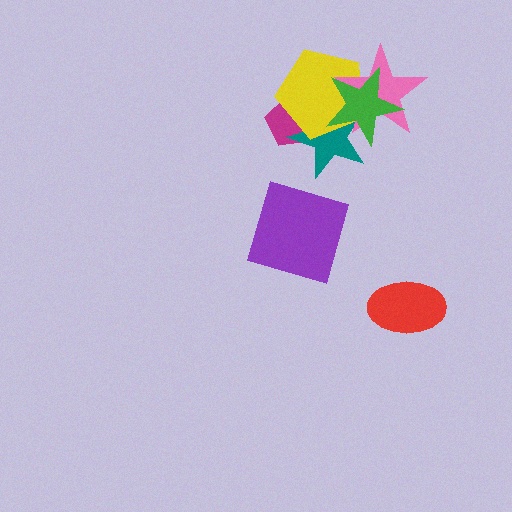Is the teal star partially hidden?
Yes, it is partially covered by another shape.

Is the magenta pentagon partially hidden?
Yes, it is partially covered by another shape.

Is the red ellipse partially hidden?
No, no other shape covers it.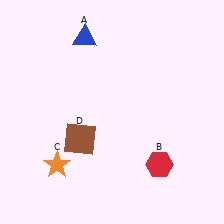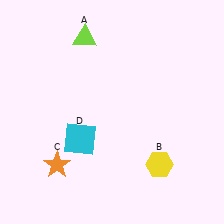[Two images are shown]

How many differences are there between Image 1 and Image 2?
There are 3 differences between the two images.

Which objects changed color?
A changed from blue to lime. B changed from red to yellow. D changed from brown to cyan.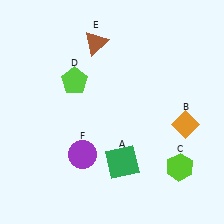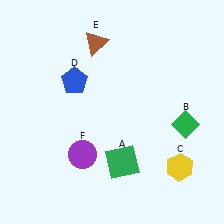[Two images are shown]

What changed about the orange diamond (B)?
In Image 1, B is orange. In Image 2, it changed to green.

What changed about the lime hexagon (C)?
In Image 1, C is lime. In Image 2, it changed to yellow.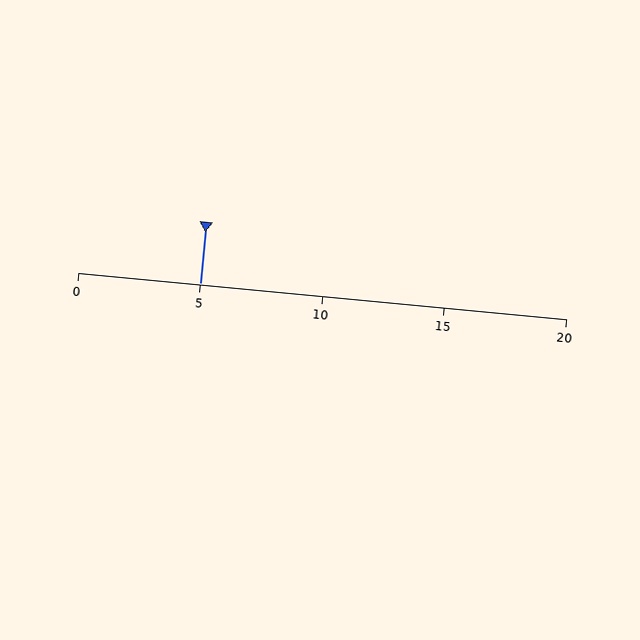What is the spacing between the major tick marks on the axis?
The major ticks are spaced 5 apart.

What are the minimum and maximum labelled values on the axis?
The axis runs from 0 to 20.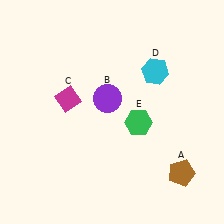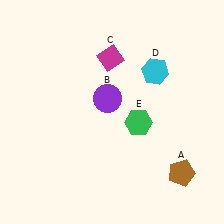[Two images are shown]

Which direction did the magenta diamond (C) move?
The magenta diamond (C) moved right.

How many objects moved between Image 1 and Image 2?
1 object moved between the two images.